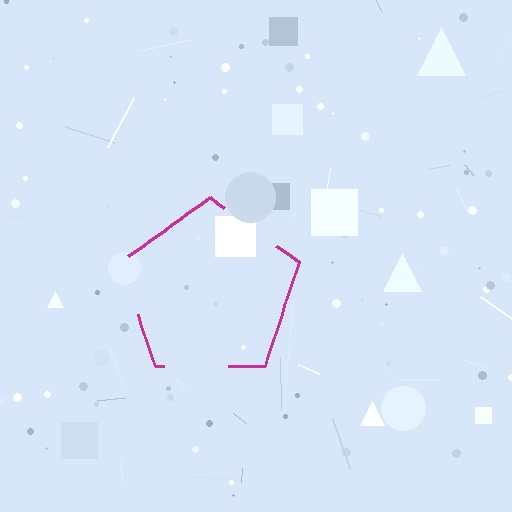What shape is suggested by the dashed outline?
The dashed outline suggests a pentagon.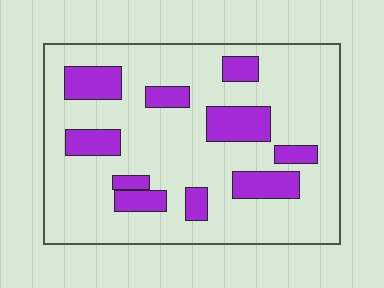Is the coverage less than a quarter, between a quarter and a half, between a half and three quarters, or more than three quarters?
Less than a quarter.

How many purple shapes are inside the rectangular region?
10.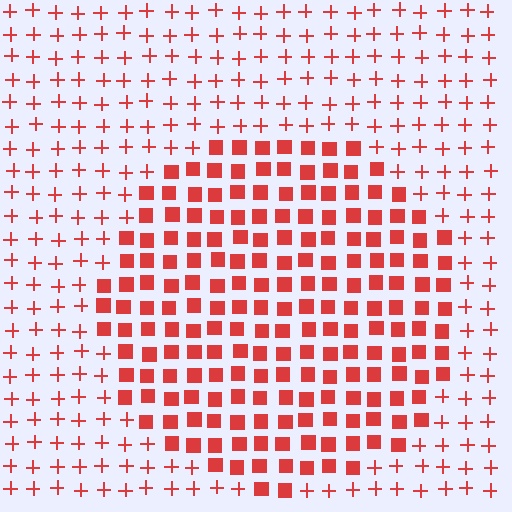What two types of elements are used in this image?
The image uses squares inside the circle region and plus signs outside it.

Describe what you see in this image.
The image is filled with small red elements arranged in a uniform grid. A circle-shaped region contains squares, while the surrounding area contains plus signs. The boundary is defined purely by the change in element shape.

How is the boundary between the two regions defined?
The boundary is defined by a change in element shape: squares inside vs. plus signs outside. All elements share the same color and spacing.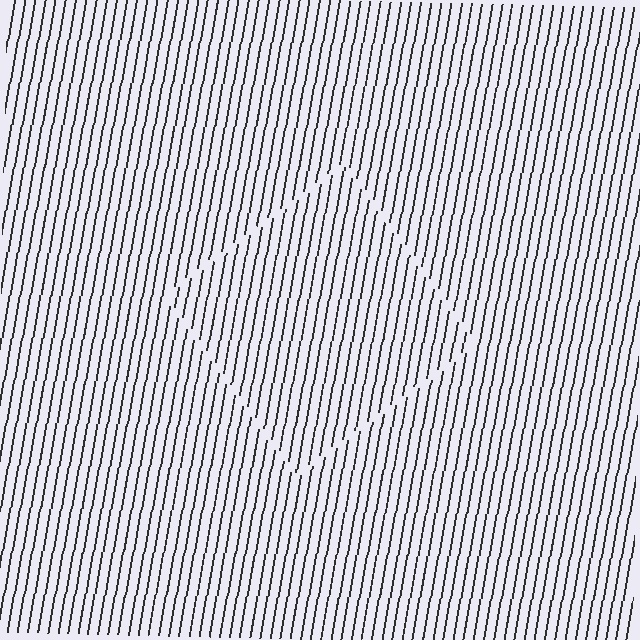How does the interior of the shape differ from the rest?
The interior of the shape contains the same grating, shifted by half a period — the contour is defined by the phase discontinuity where line-ends from the inner and outer gratings abut.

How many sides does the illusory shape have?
4 sides — the line-ends trace a square.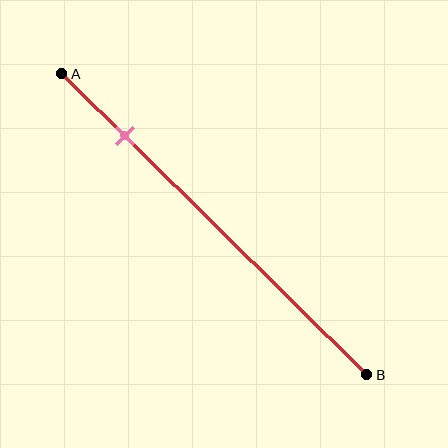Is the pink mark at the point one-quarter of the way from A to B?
No, the mark is at about 20% from A, not at the 25% one-quarter point.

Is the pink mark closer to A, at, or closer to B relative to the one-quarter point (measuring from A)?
The pink mark is closer to point A than the one-quarter point of segment AB.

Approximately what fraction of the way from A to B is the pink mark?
The pink mark is approximately 20% of the way from A to B.